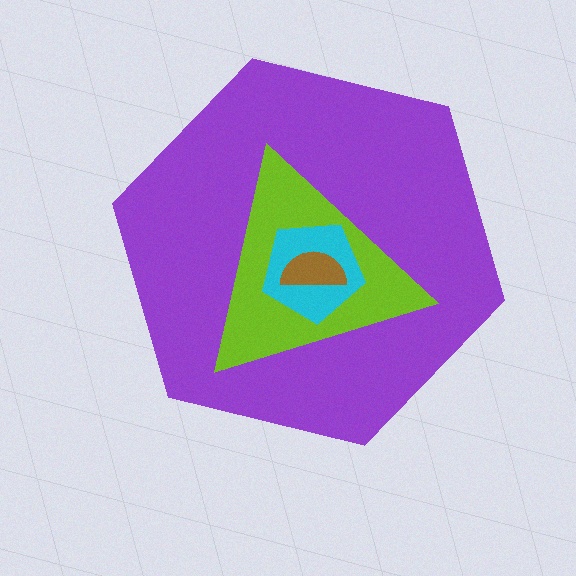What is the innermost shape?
The brown semicircle.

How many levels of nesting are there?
4.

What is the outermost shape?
The purple hexagon.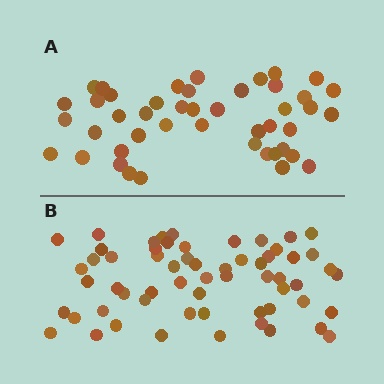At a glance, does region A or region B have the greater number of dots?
Region B (the bottom region) has more dots.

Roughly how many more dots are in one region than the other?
Region B has approximately 15 more dots than region A.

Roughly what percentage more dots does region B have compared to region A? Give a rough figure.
About 35% more.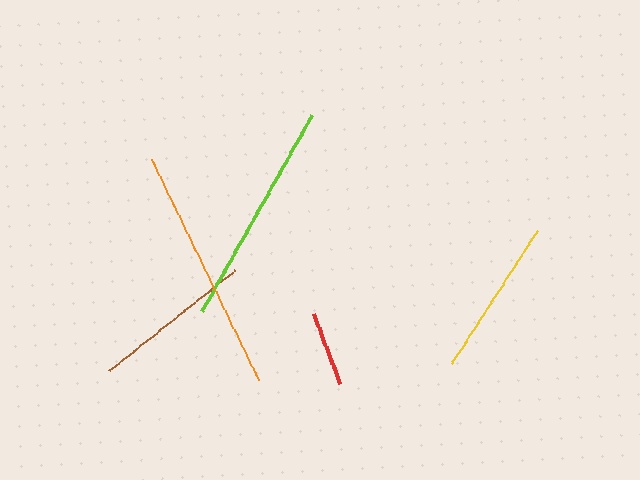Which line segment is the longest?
The orange line is the longest at approximately 246 pixels.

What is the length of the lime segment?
The lime segment is approximately 226 pixels long.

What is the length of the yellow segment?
The yellow segment is approximately 159 pixels long.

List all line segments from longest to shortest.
From longest to shortest: orange, lime, brown, yellow, red.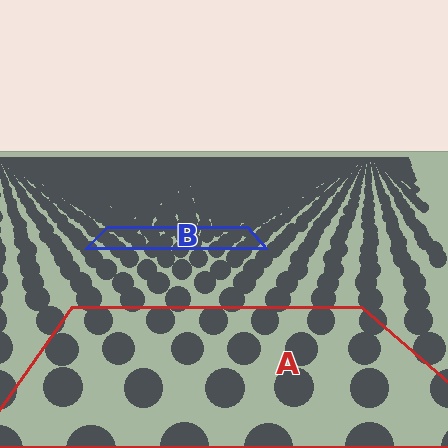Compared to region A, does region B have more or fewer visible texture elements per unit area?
Region B has more texture elements per unit area — they are packed more densely because it is farther away.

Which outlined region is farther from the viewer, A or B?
Region B is farther from the viewer — the texture elements inside it appear smaller and more densely packed.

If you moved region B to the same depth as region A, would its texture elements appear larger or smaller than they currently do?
They would appear larger. At a closer depth, the same texture elements are projected at a bigger on-screen size.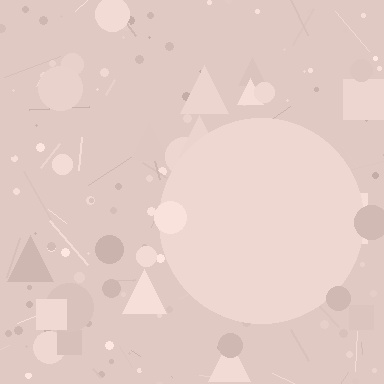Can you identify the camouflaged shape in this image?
The camouflaged shape is a circle.